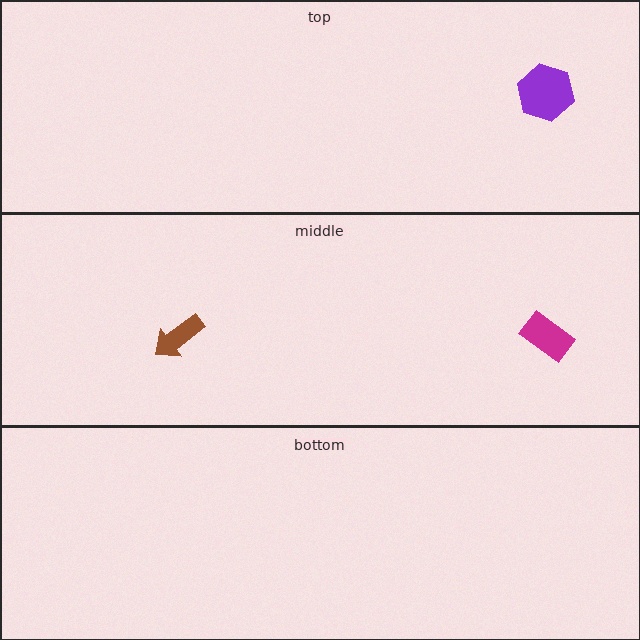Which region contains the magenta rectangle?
The middle region.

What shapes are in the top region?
The purple hexagon.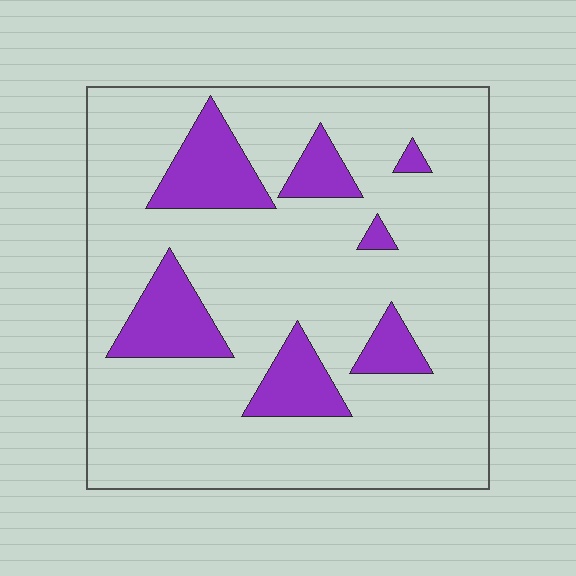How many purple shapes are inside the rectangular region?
7.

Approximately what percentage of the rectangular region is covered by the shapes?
Approximately 15%.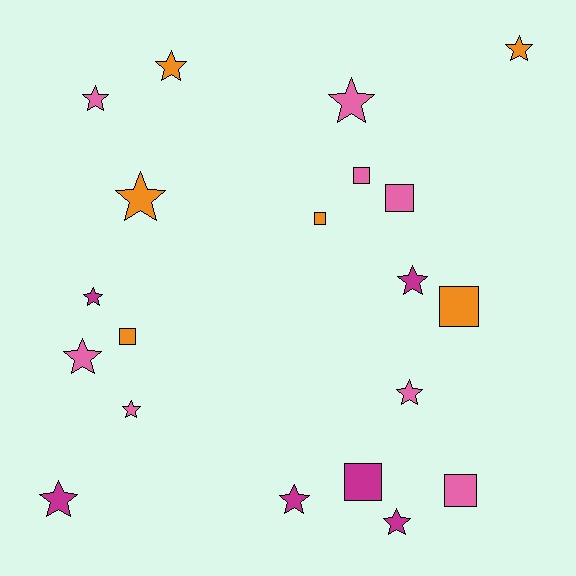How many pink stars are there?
There are 5 pink stars.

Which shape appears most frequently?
Star, with 13 objects.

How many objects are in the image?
There are 20 objects.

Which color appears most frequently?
Pink, with 8 objects.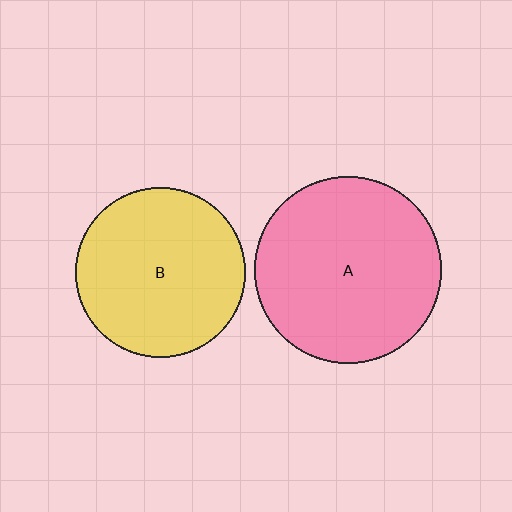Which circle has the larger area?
Circle A (pink).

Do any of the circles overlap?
No, none of the circles overlap.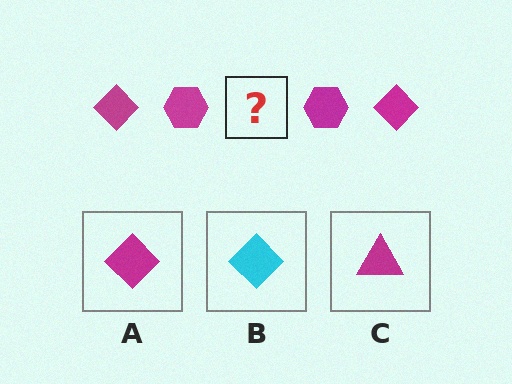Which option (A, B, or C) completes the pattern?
A.